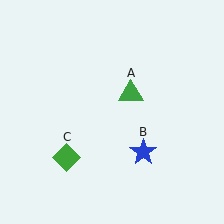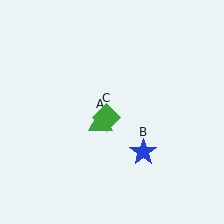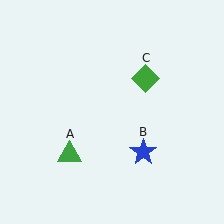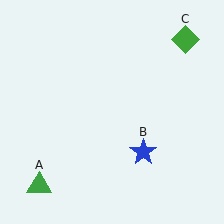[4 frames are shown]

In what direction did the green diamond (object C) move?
The green diamond (object C) moved up and to the right.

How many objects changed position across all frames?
2 objects changed position: green triangle (object A), green diamond (object C).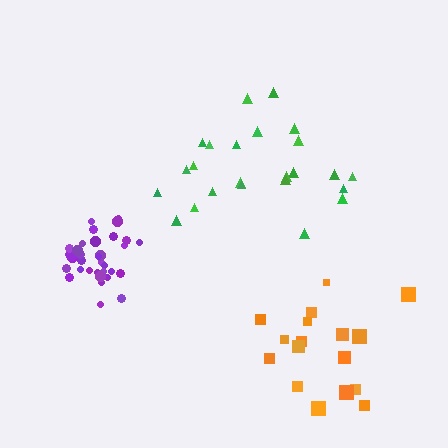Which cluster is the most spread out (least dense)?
Green.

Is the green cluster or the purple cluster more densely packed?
Purple.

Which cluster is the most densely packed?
Purple.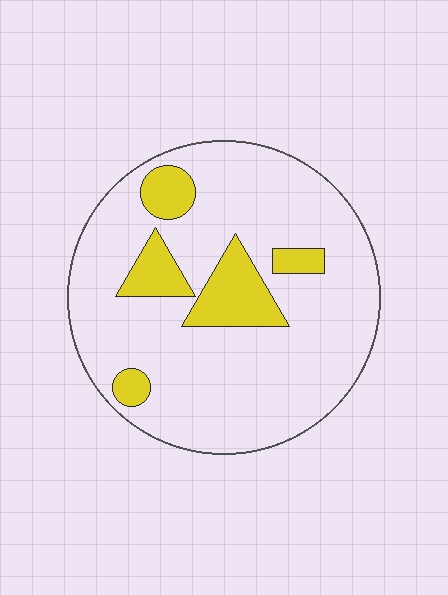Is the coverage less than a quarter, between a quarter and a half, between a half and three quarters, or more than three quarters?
Less than a quarter.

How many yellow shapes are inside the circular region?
5.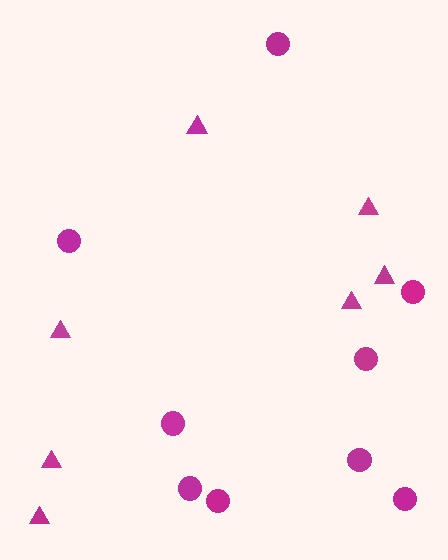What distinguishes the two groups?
There are 2 groups: one group of circles (9) and one group of triangles (7).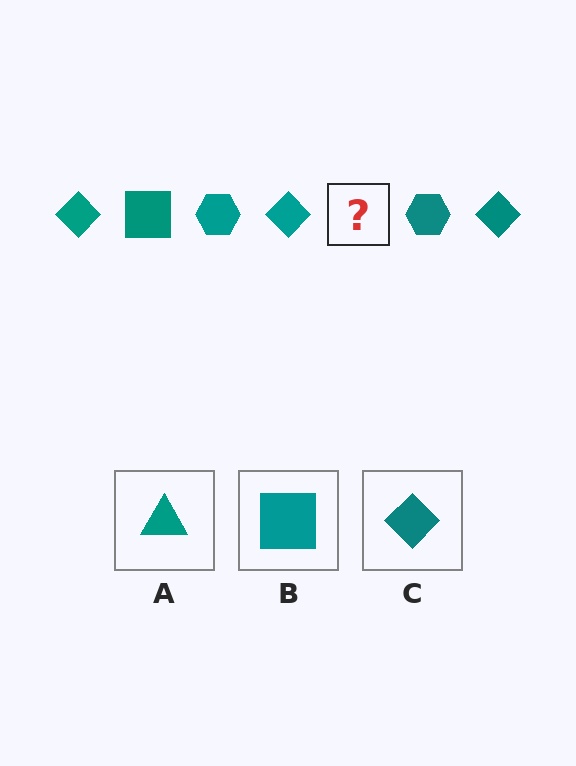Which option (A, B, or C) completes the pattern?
B.